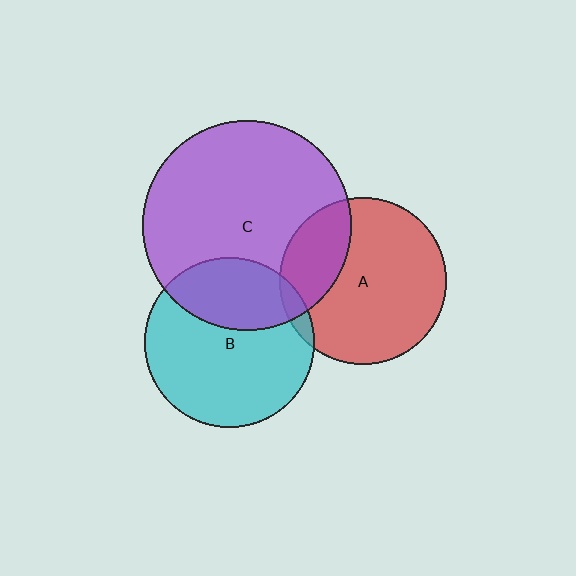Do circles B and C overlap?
Yes.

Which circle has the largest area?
Circle C (purple).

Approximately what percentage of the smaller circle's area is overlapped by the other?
Approximately 30%.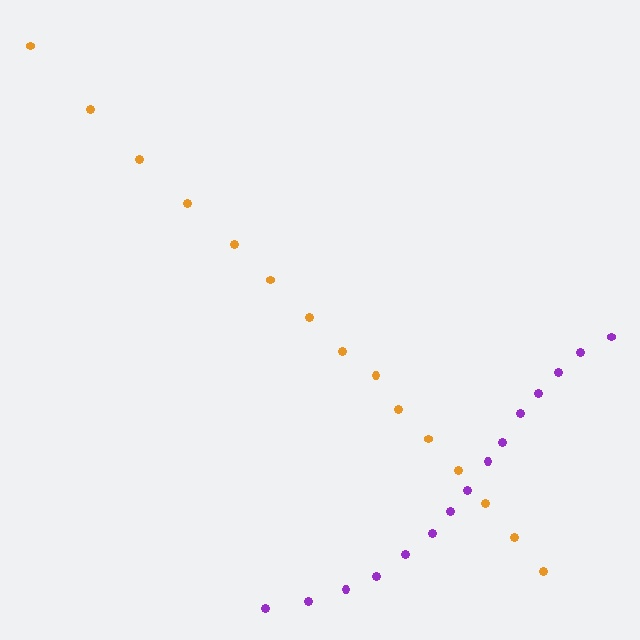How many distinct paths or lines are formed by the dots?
There are 2 distinct paths.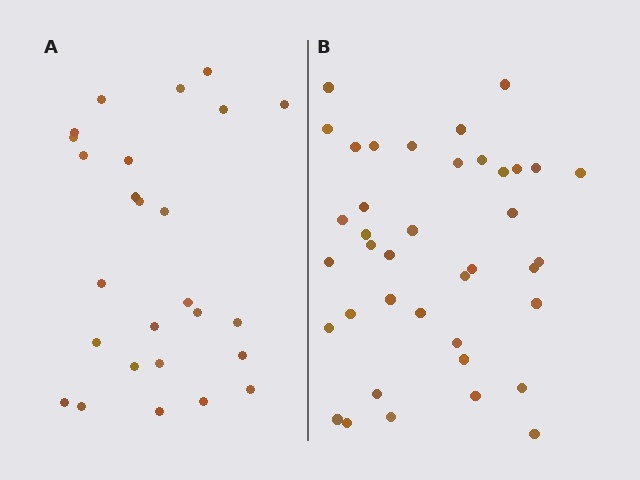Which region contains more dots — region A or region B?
Region B (the right region) has more dots.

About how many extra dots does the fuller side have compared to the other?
Region B has approximately 15 more dots than region A.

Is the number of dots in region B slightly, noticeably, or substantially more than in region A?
Region B has substantially more. The ratio is roughly 1.5 to 1.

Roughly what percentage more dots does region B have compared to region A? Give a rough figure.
About 50% more.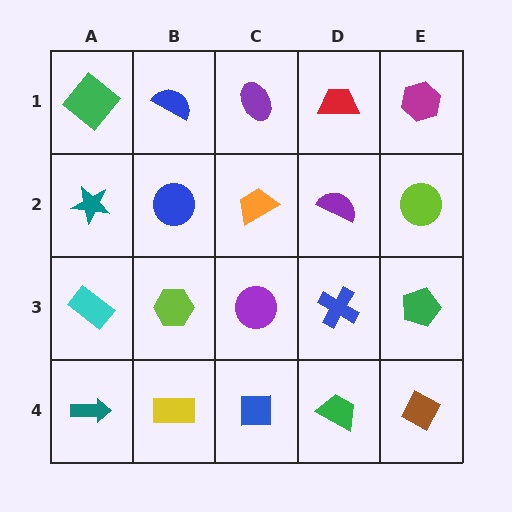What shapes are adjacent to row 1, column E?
A lime circle (row 2, column E), a red trapezoid (row 1, column D).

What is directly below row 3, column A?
A teal arrow.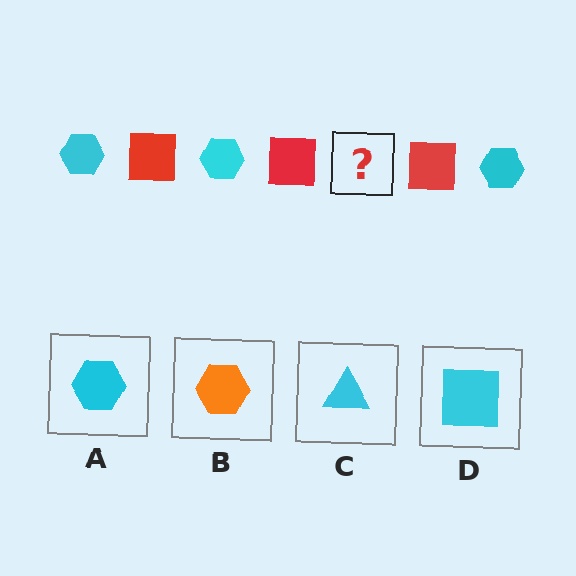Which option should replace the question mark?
Option A.